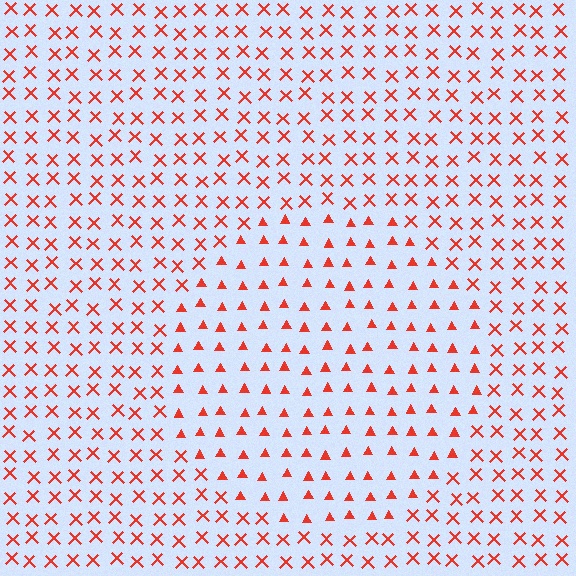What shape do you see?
I see a circle.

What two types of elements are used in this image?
The image uses triangles inside the circle region and X marks outside it.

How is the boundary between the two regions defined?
The boundary is defined by a change in element shape: triangles inside vs. X marks outside. All elements share the same color and spacing.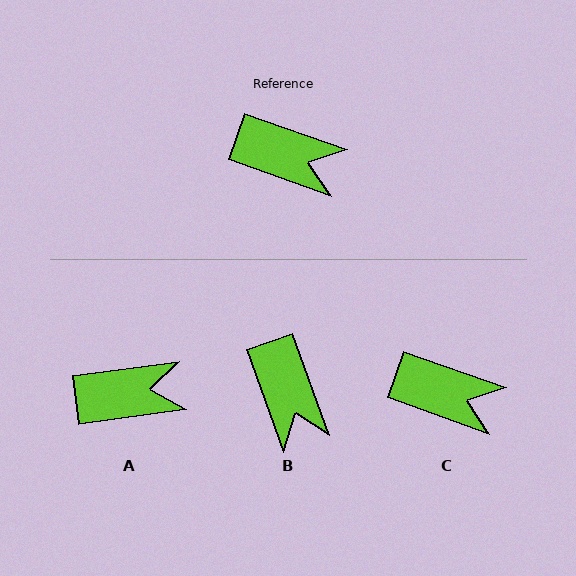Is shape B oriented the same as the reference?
No, it is off by about 51 degrees.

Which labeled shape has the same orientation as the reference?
C.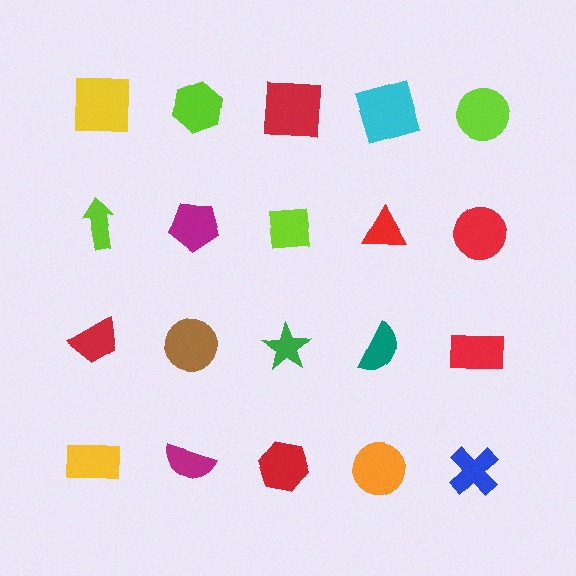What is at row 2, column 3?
A lime square.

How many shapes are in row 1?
5 shapes.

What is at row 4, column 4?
An orange circle.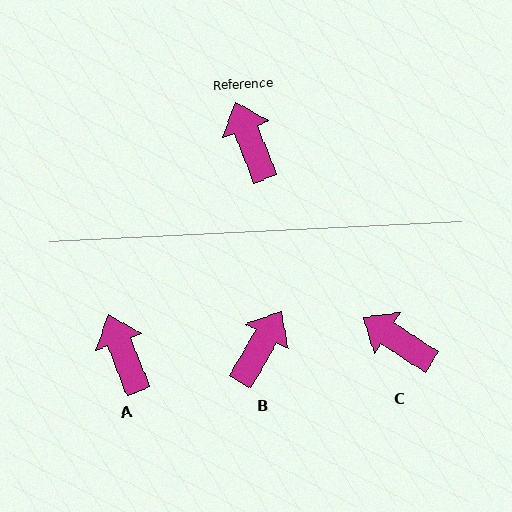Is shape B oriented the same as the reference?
No, it is off by about 52 degrees.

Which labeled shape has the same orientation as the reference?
A.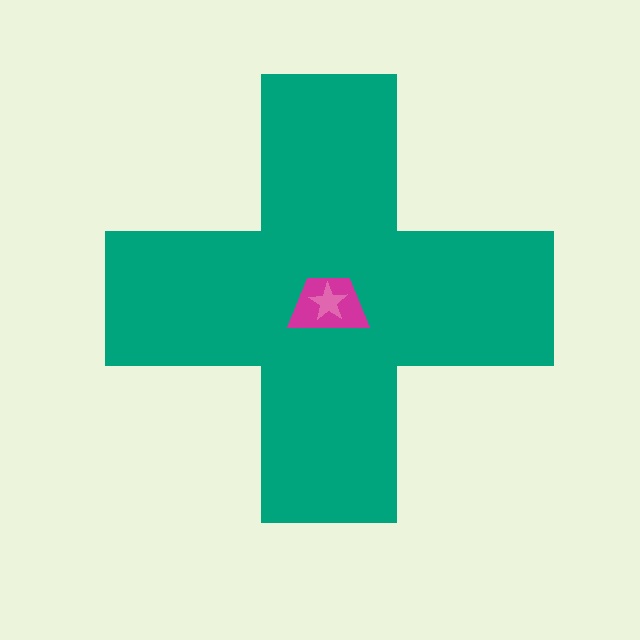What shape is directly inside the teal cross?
The magenta trapezoid.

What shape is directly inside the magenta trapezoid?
The pink star.